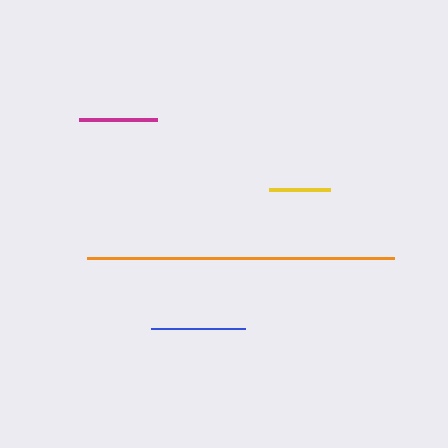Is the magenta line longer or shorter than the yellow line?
The magenta line is longer than the yellow line.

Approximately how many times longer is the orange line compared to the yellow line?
The orange line is approximately 5.0 times the length of the yellow line.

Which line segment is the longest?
The orange line is the longest at approximately 307 pixels.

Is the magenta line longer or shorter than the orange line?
The orange line is longer than the magenta line.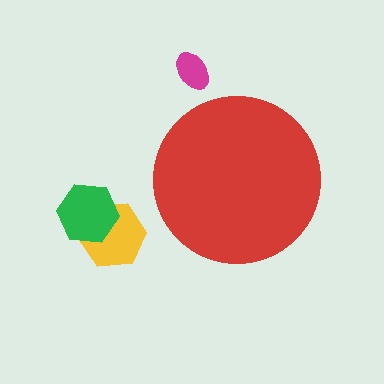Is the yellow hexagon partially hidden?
No, the yellow hexagon is fully visible.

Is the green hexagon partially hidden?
No, the green hexagon is fully visible.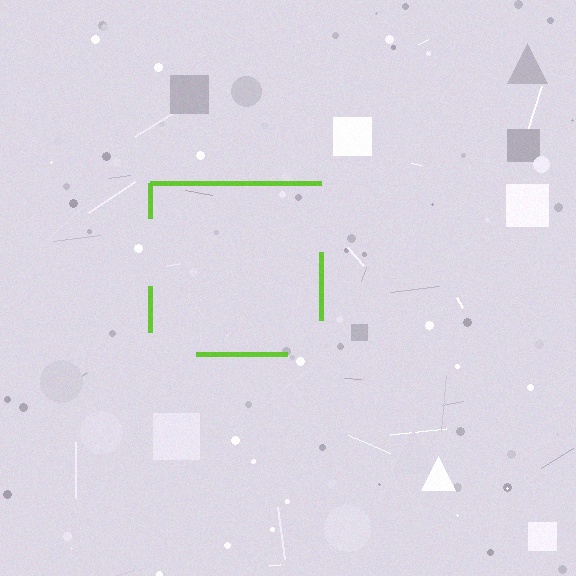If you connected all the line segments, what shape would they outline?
They would outline a square.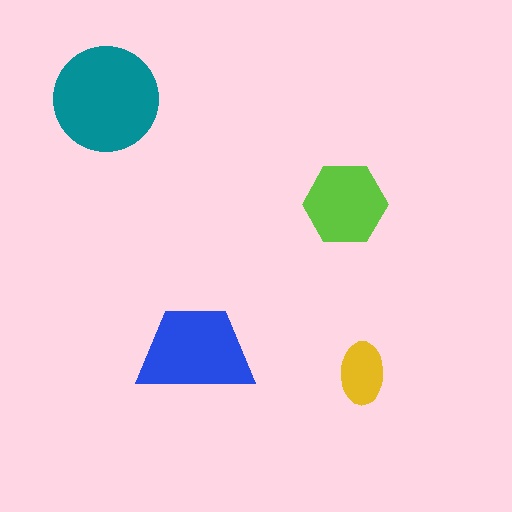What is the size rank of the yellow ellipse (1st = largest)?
4th.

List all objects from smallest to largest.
The yellow ellipse, the lime hexagon, the blue trapezoid, the teal circle.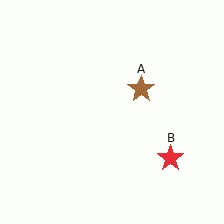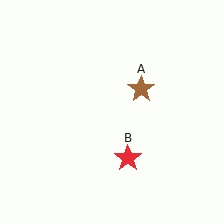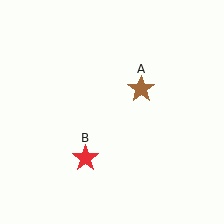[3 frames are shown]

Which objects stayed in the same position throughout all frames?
Brown star (object A) remained stationary.